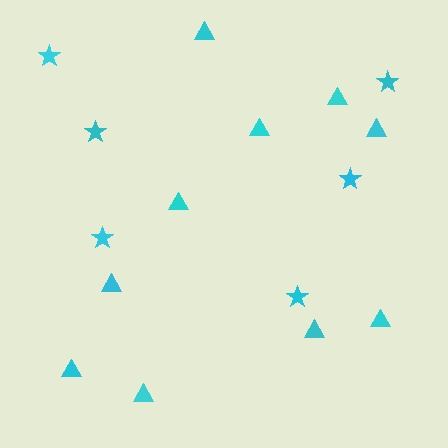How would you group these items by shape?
There are 2 groups: one group of stars (6) and one group of triangles (10).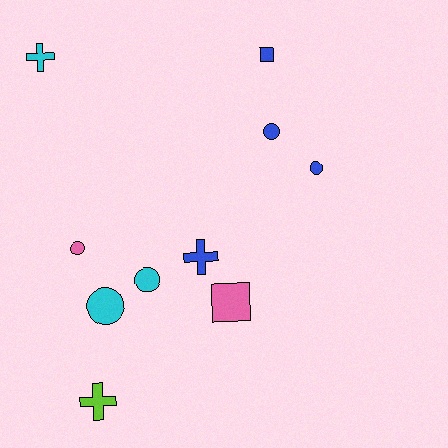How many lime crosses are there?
There is 1 lime cross.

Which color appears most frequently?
Blue, with 4 objects.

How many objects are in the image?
There are 10 objects.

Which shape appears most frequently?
Circle, with 5 objects.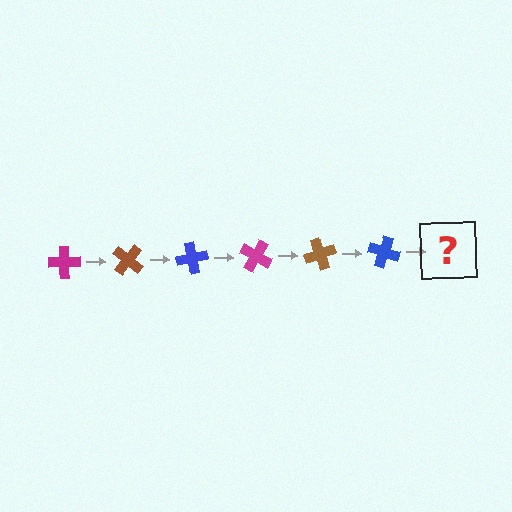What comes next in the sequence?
The next element should be a magenta cross, rotated 240 degrees from the start.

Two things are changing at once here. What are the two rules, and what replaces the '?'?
The two rules are that it rotates 40 degrees each step and the color cycles through magenta, brown, and blue. The '?' should be a magenta cross, rotated 240 degrees from the start.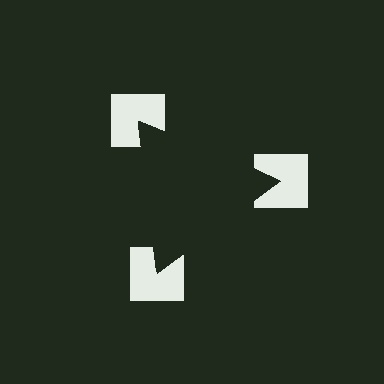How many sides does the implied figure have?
3 sides.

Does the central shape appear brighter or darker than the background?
It typically appears slightly darker than the background, even though no actual brightness change is drawn.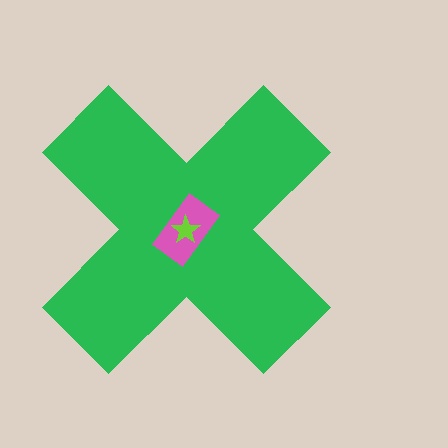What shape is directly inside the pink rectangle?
The lime star.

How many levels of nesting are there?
3.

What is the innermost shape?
The lime star.